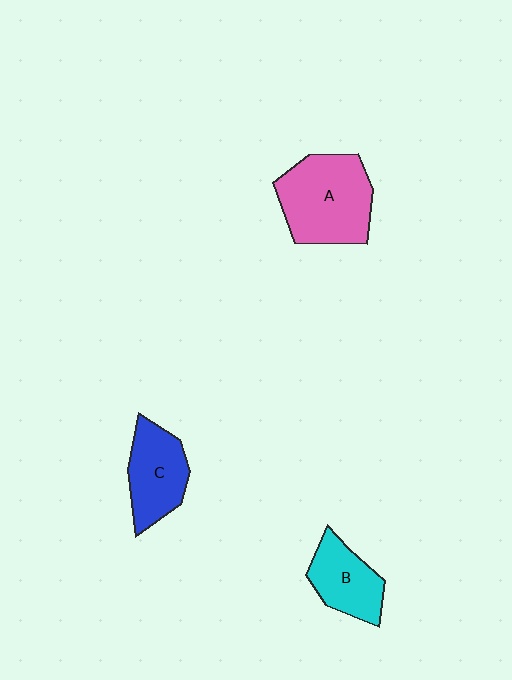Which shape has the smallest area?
Shape B (cyan).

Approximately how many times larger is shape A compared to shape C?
Approximately 1.4 times.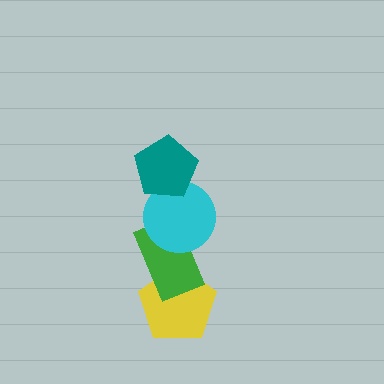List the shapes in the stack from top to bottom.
From top to bottom: the teal pentagon, the cyan circle, the green rectangle, the yellow pentagon.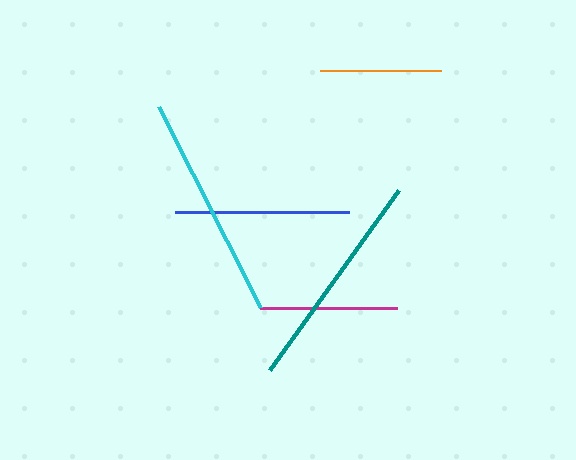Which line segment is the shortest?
The orange line is the shortest at approximately 121 pixels.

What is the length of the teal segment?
The teal segment is approximately 222 pixels long.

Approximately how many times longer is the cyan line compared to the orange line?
The cyan line is approximately 1.9 times the length of the orange line.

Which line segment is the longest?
The cyan line is the longest at approximately 225 pixels.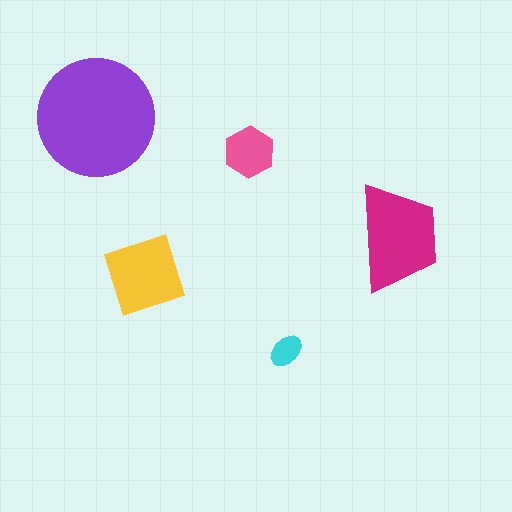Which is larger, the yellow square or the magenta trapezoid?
The magenta trapezoid.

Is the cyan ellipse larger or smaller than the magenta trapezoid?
Smaller.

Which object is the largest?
The purple circle.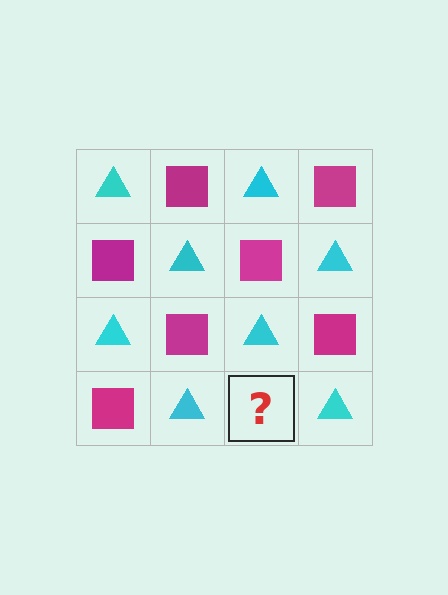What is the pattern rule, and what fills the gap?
The rule is that it alternates cyan triangle and magenta square in a checkerboard pattern. The gap should be filled with a magenta square.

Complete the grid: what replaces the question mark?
The question mark should be replaced with a magenta square.